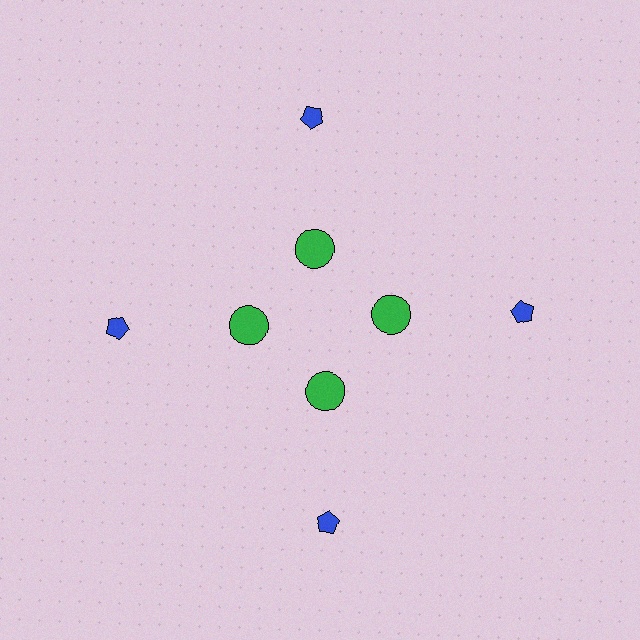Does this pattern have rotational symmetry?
Yes, this pattern has 4-fold rotational symmetry. It looks the same after rotating 90 degrees around the center.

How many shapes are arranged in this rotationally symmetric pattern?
There are 8 shapes, arranged in 4 groups of 2.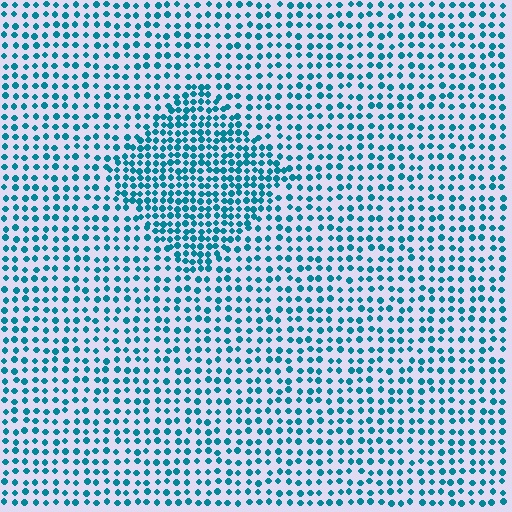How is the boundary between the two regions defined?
The boundary is defined by a change in element density (approximately 1.8x ratio). All elements are the same color, size, and shape.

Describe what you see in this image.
The image contains small teal elements arranged at two different densities. A diamond-shaped region is visible where the elements are more densely packed than the surrounding area.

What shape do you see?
I see a diamond.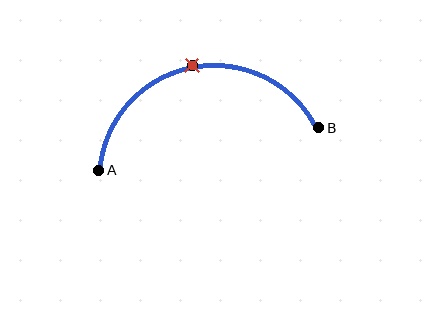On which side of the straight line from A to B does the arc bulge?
The arc bulges above the straight line connecting A and B.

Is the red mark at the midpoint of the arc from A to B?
Yes. The red mark lies on the arc at equal arc-length from both A and B — it is the arc midpoint.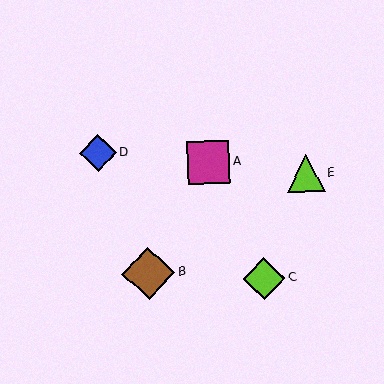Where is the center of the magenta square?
The center of the magenta square is at (208, 163).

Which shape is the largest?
The brown diamond (labeled B) is the largest.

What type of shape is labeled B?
Shape B is a brown diamond.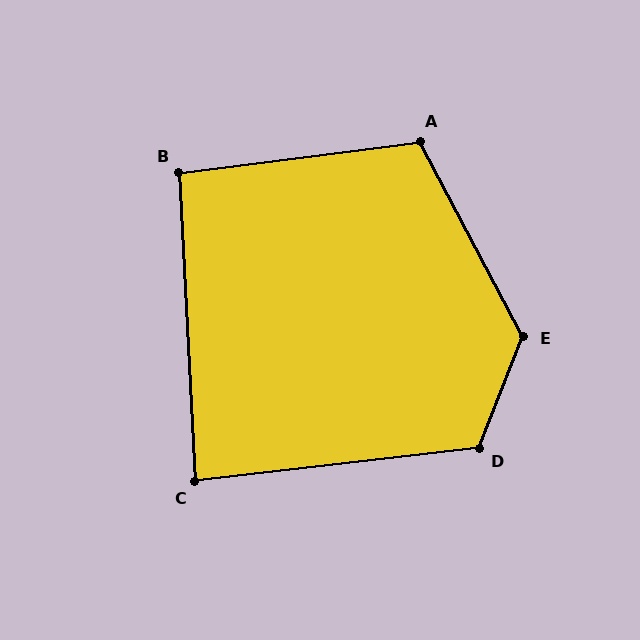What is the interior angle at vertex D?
Approximately 118 degrees (obtuse).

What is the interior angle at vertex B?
Approximately 94 degrees (approximately right).